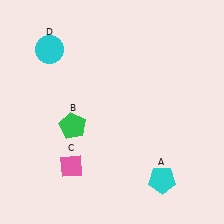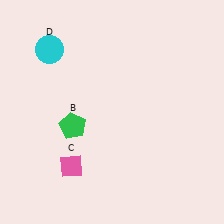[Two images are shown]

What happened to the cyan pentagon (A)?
The cyan pentagon (A) was removed in Image 2. It was in the bottom-right area of Image 1.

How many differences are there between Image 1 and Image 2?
There is 1 difference between the two images.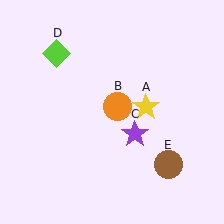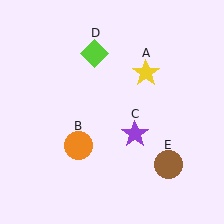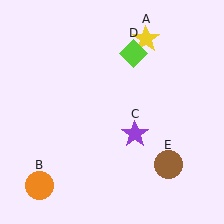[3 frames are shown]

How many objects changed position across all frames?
3 objects changed position: yellow star (object A), orange circle (object B), lime diamond (object D).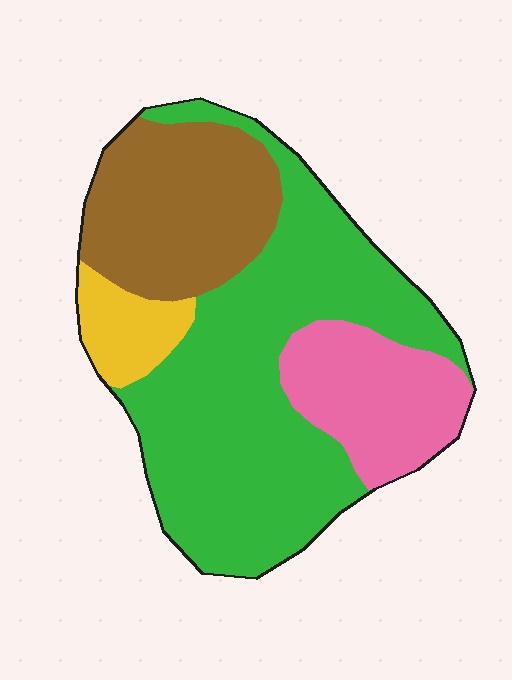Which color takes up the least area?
Yellow, at roughly 5%.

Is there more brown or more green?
Green.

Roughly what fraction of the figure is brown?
Brown takes up about one quarter (1/4) of the figure.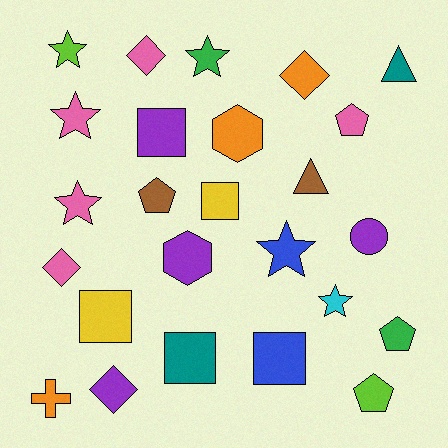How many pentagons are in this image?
There are 4 pentagons.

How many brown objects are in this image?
There are 2 brown objects.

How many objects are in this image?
There are 25 objects.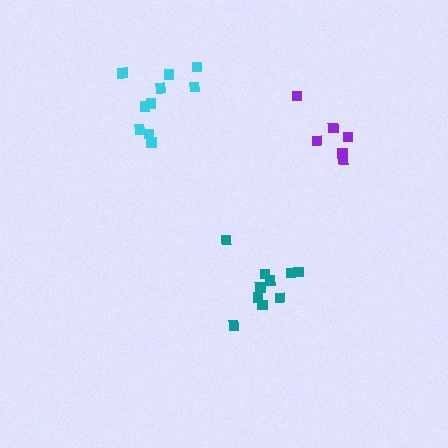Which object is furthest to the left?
The cyan cluster is leftmost.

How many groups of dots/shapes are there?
There are 3 groups.